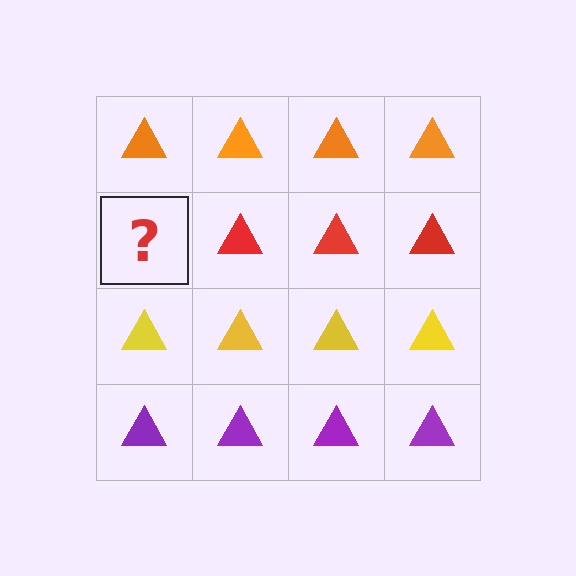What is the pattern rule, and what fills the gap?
The rule is that each row has a consistent color. The gap should be filled with a red triangle.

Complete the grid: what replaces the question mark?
The question mark should be replaced with a red triangle.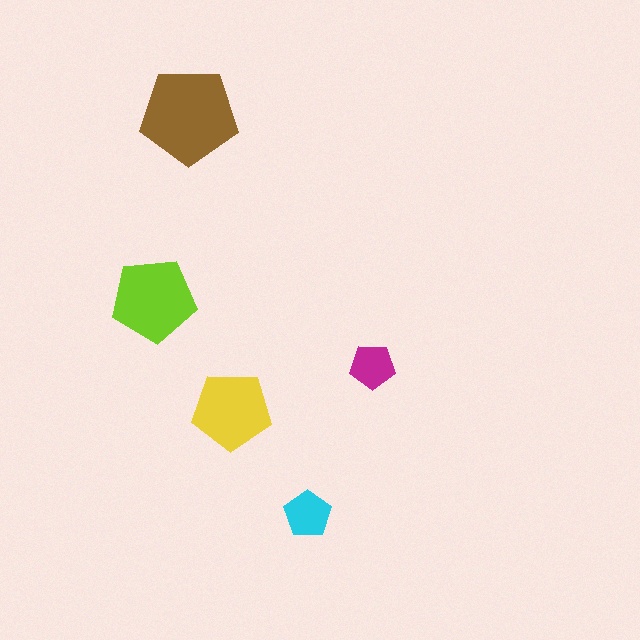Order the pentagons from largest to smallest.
the brown one, the lime one, the yellow one, the cyan one, the magenta one.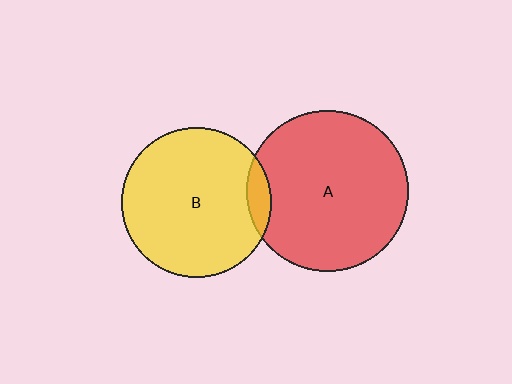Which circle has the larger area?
Circle A (red).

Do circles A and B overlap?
Yes.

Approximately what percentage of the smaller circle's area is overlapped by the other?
Approximately 10%.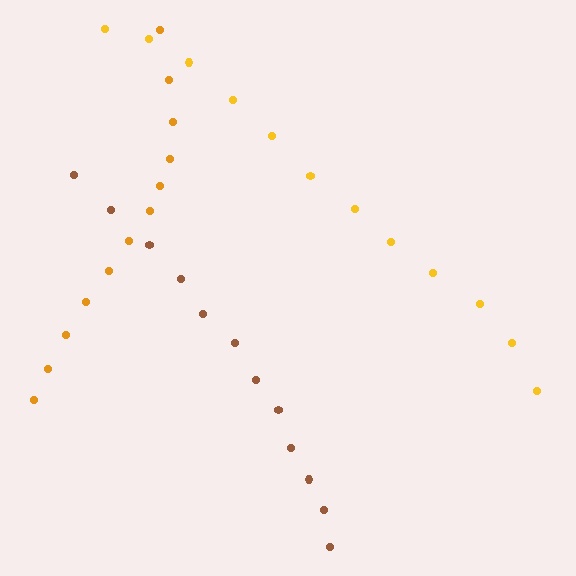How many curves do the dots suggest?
There are 3 distinct paths.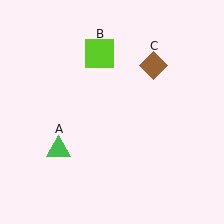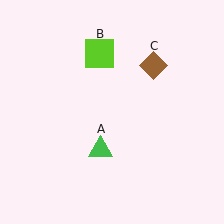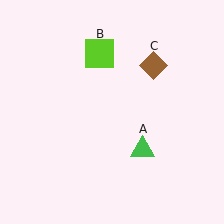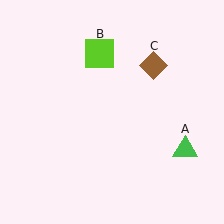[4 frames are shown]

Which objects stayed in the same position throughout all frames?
Lime square (object B) and brown diamond (object C) remained stationary.